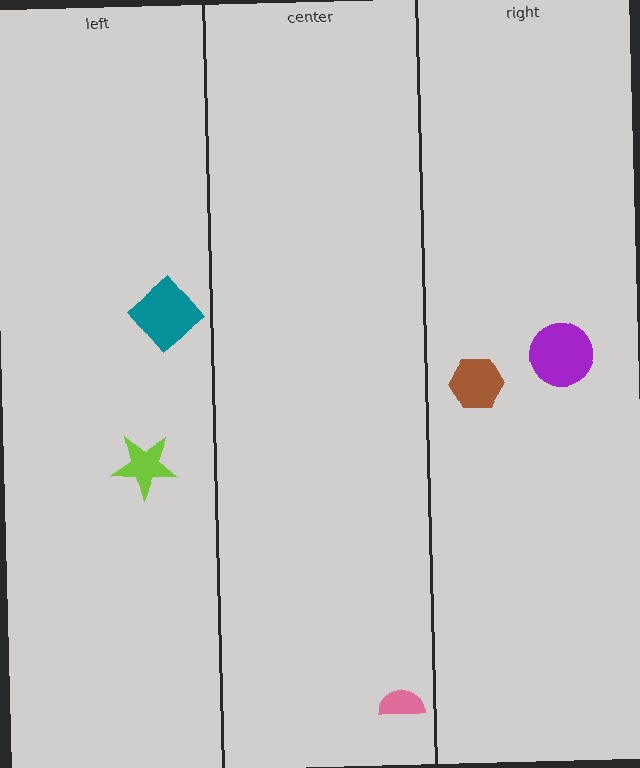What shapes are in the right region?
The purple circle, the brown hexagon.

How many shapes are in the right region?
2.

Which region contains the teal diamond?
The left region.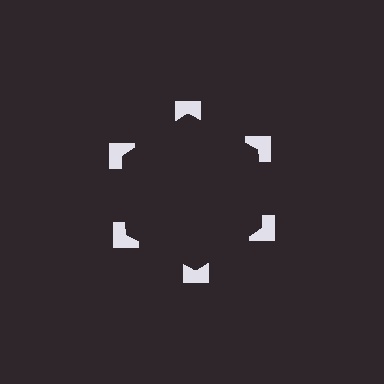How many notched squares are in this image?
There are 6 — one at each vertex of the illusory hexagon.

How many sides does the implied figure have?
6 sides.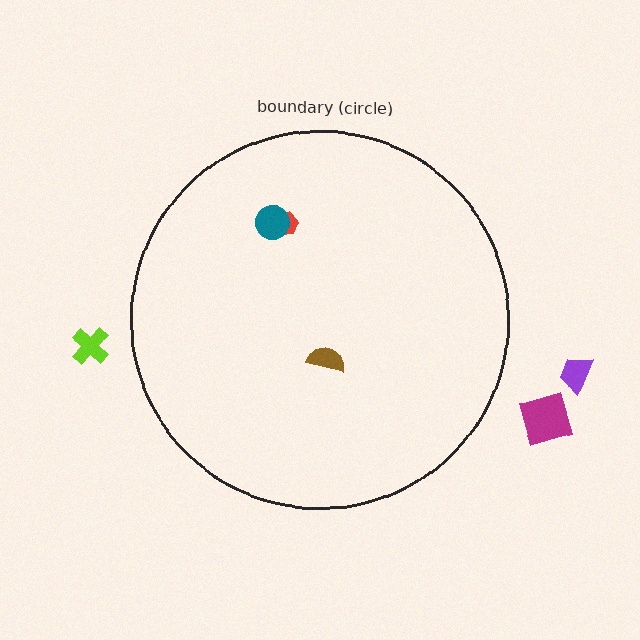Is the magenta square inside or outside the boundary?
Outside.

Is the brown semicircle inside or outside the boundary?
Inside.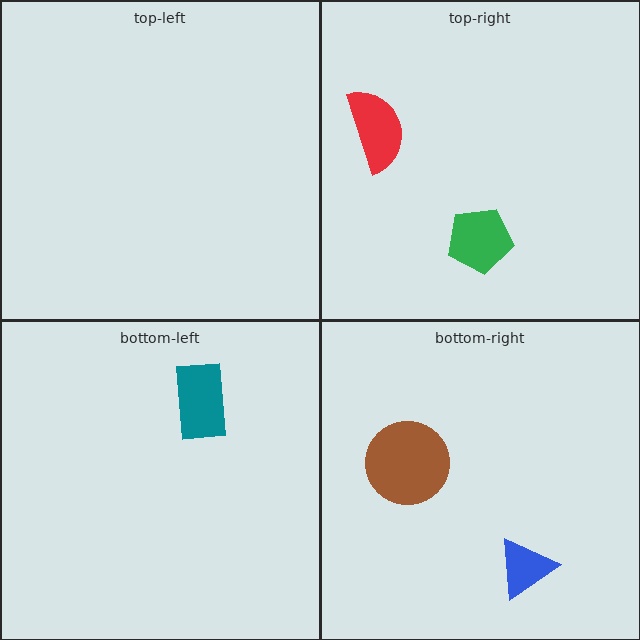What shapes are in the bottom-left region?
The teal rectangle.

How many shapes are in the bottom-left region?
1.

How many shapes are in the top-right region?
2.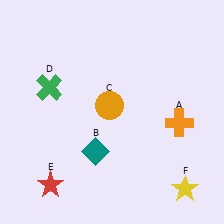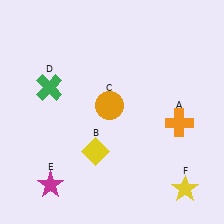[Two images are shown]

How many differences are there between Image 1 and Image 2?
There are 2 differences between the two images.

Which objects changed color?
B changed from teal to yellow. E changed from red to magenta.